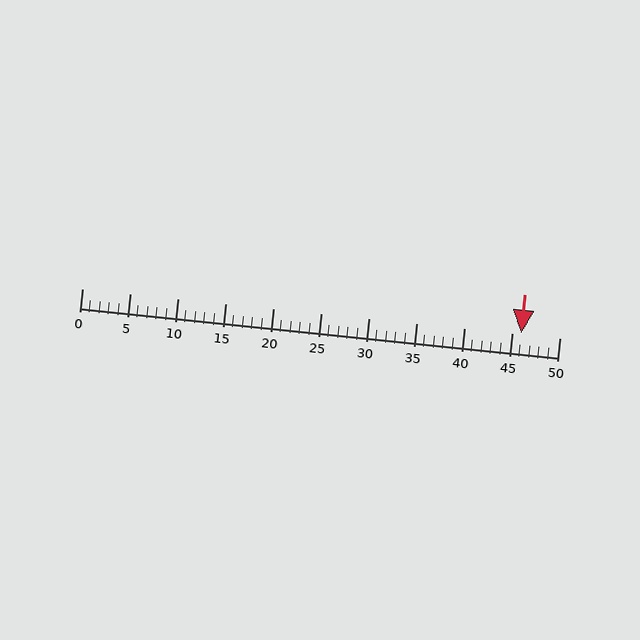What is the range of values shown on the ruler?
The ruler shows values from 0 to 50.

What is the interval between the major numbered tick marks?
The major tick marks are spaced 5 units apart.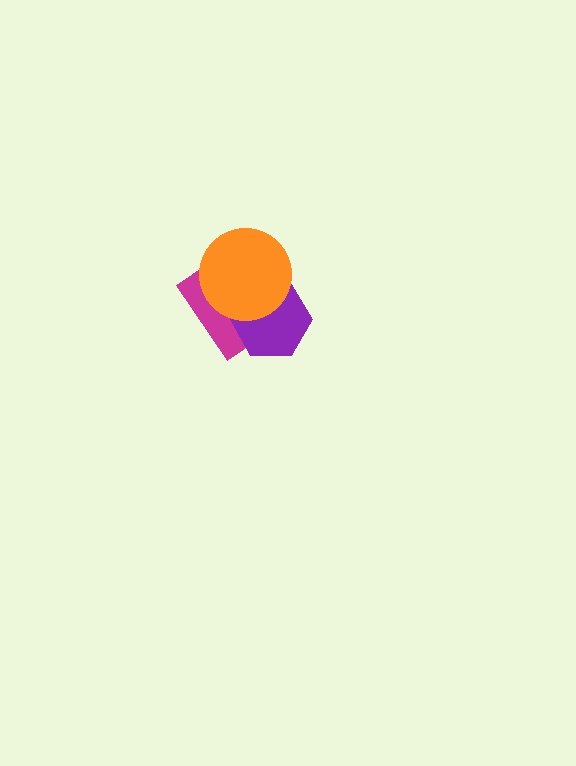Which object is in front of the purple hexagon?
The orange circle is in front of the purple hexagon.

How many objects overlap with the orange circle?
2 objects overlap with the orange circle.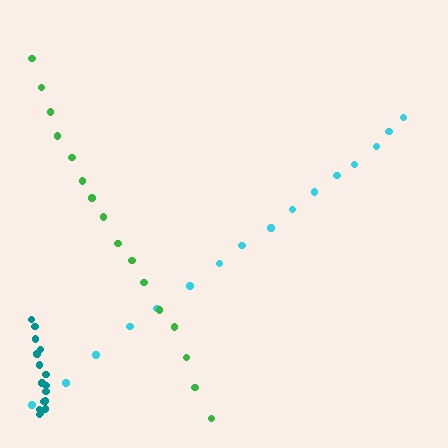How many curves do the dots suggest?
There are 3 distinct paths.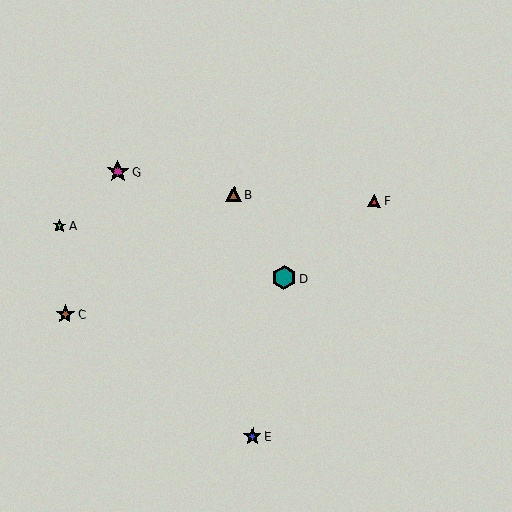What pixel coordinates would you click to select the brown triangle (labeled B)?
Click at (233, 194) to select the brown triangle B.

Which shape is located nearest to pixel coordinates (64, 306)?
The brown star (labeled C) at (65, 314) is nearest to that location.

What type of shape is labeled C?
Shape C is a brown star.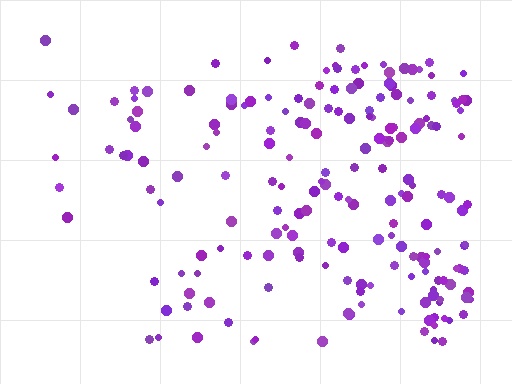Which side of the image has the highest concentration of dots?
The right.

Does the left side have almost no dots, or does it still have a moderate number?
Still a moderate number, just noticeably fewer than the right.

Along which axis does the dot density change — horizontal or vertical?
Horizontal.